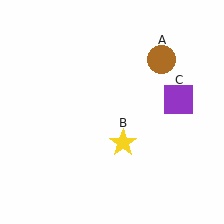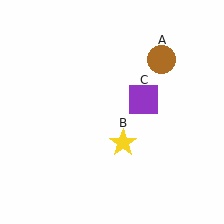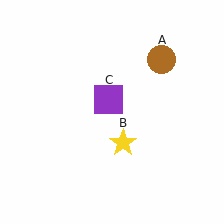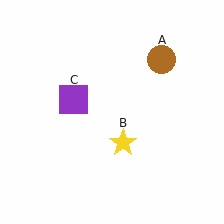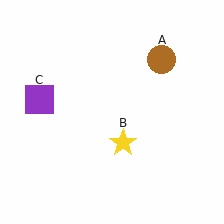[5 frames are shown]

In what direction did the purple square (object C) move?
The purple square (object C) moved left.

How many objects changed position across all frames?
1 object changed position: purple square (object C).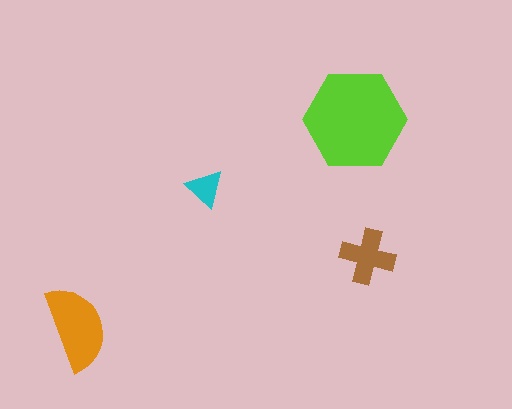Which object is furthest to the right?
The brown cross is rightmost.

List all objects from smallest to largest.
The cyan triangle, the brown cross, the orange semicircle, the lime hexagon.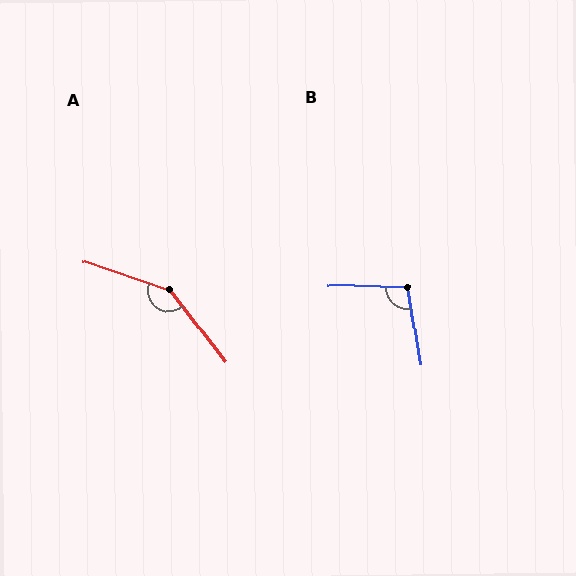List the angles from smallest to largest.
B (101°), A (146°).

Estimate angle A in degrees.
Approximately 146 degrees.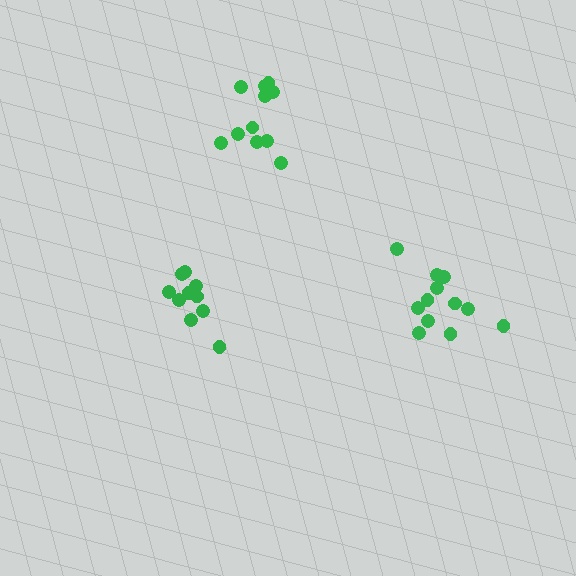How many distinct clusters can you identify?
There are 3 distinct clusters.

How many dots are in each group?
Group 1: 10 dots, Group 2: 12 dots, Group 3: 11 dots (33 total).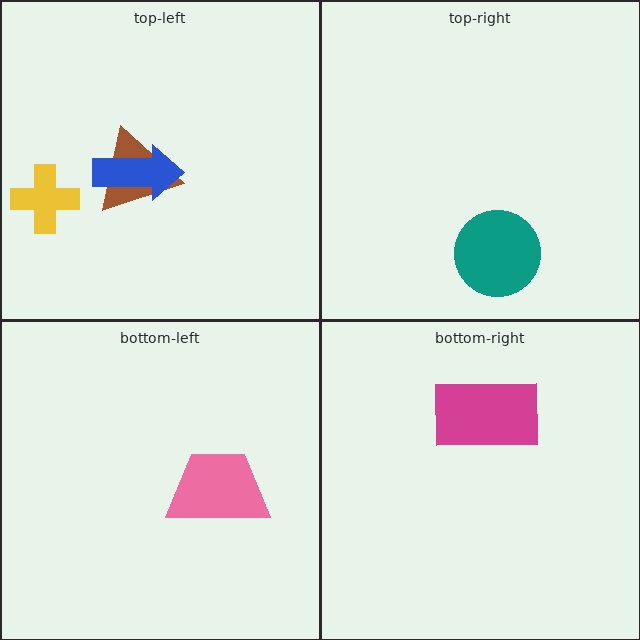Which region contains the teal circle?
The top-right region.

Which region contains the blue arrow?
The top-left region.